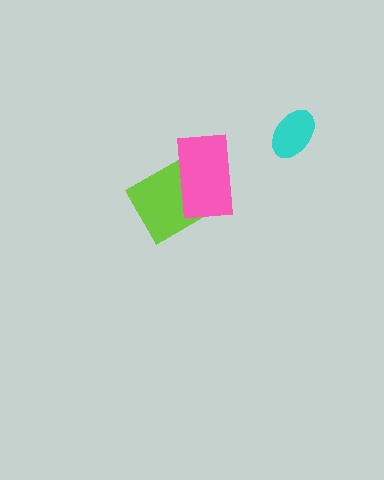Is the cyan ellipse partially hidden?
No, no other shape covers it.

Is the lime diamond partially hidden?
Yes, it is partially covered by another shape.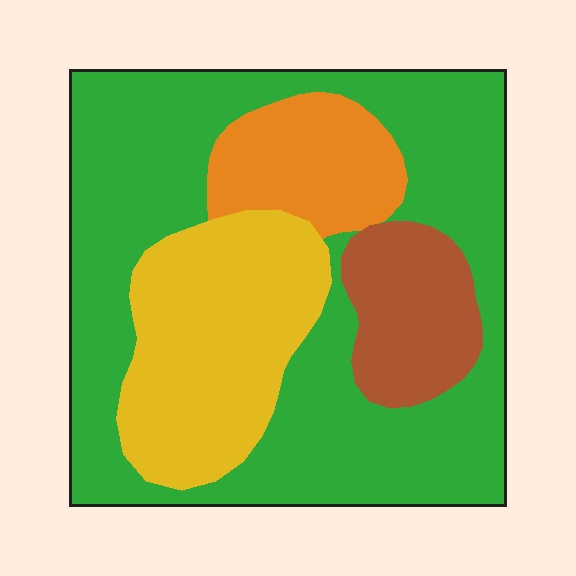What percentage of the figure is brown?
Brown covers around 10% of the figure.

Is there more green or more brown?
Green.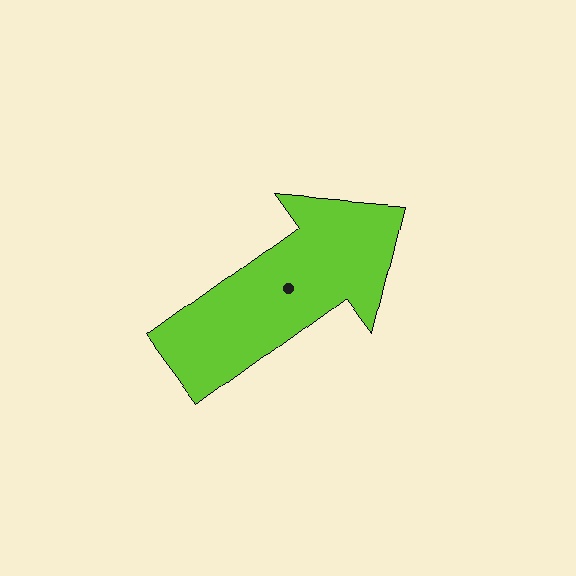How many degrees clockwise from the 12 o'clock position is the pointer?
Approximately 54 degrees.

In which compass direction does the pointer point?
Northeast.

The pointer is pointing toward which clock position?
Roughly 2 o'clock.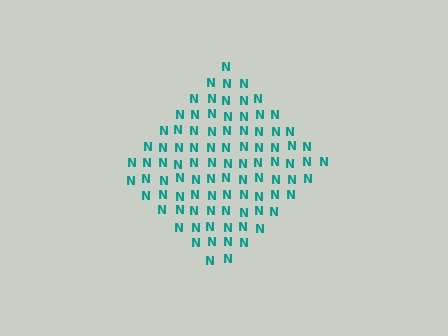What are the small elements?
The small elements are letter N's.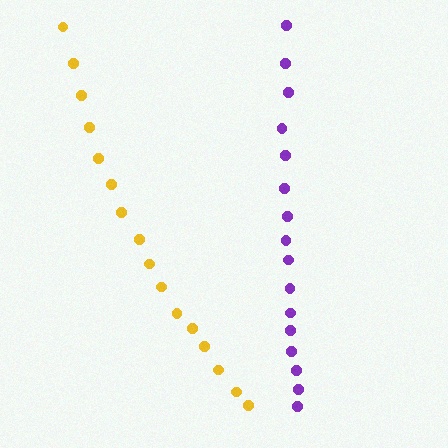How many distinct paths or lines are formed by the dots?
There are 2 distinct paths.